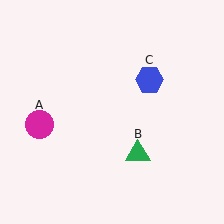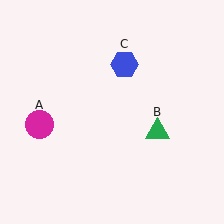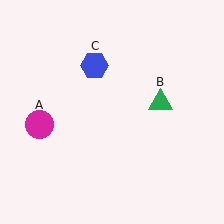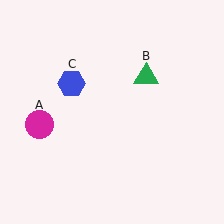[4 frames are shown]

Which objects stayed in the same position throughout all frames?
Magenta circle (object A) remained stationary.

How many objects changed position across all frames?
2 objects changed position: green triangle (object B), blue hexagon (object C).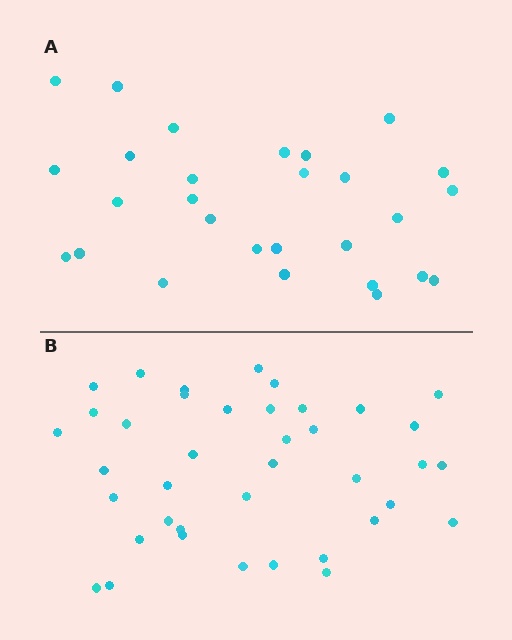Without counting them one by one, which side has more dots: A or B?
Region B (the bottom region) has more dots.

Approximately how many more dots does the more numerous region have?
Region B has roughly 12 or so more dots than region A.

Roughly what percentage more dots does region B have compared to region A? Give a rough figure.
About 40% more.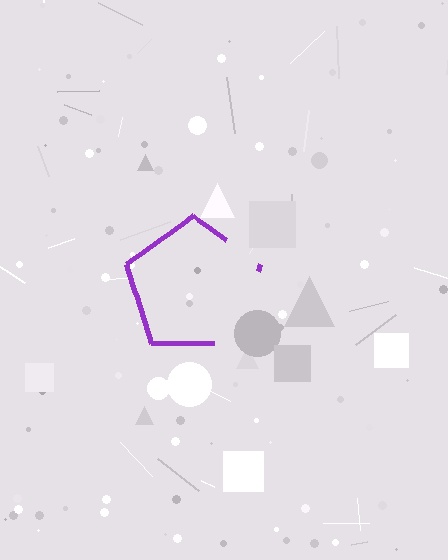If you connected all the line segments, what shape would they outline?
They would outline a pentagon.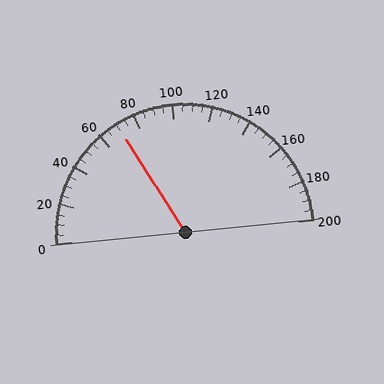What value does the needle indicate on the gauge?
The needle indicates approximately 70.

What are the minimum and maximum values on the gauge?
The gauge ranges from 0 to 200.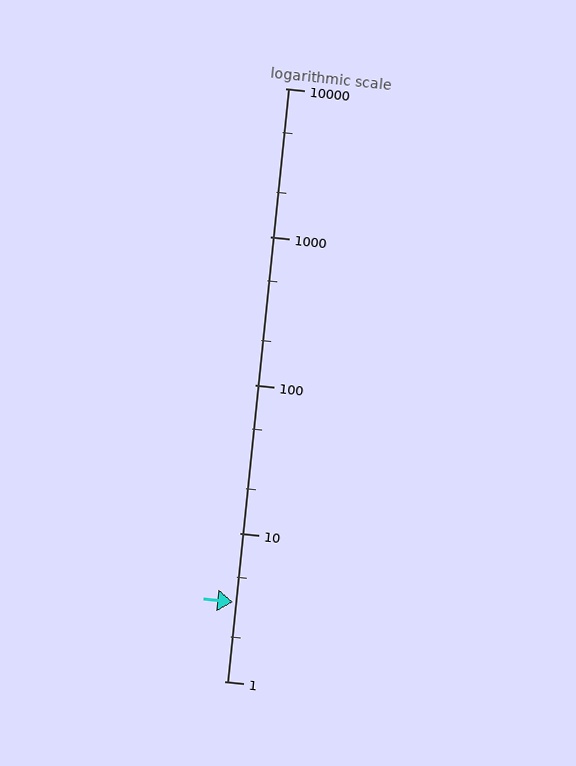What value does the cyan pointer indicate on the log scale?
The pointer indicates approximately 3.4.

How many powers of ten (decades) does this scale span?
The scale spans 4 decades, from 1 to 10000.